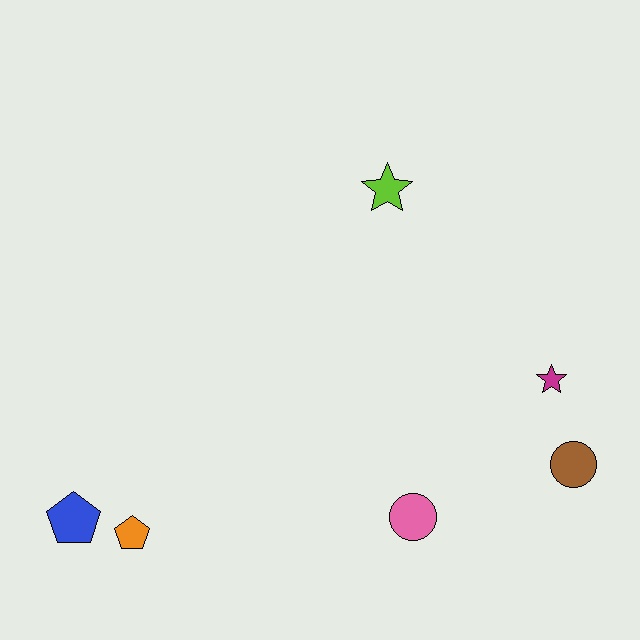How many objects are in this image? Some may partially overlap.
There are 6 objects.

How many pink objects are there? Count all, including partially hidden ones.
There is 1 pink object.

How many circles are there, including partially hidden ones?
There are 2 circles.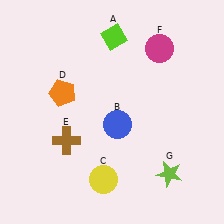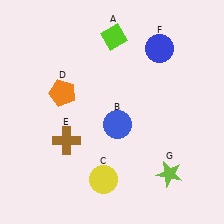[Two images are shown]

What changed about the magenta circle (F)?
In Image 1, F is magenta. In Image 2, it changed to blue.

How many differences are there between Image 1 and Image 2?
There is 1 difference between the two images.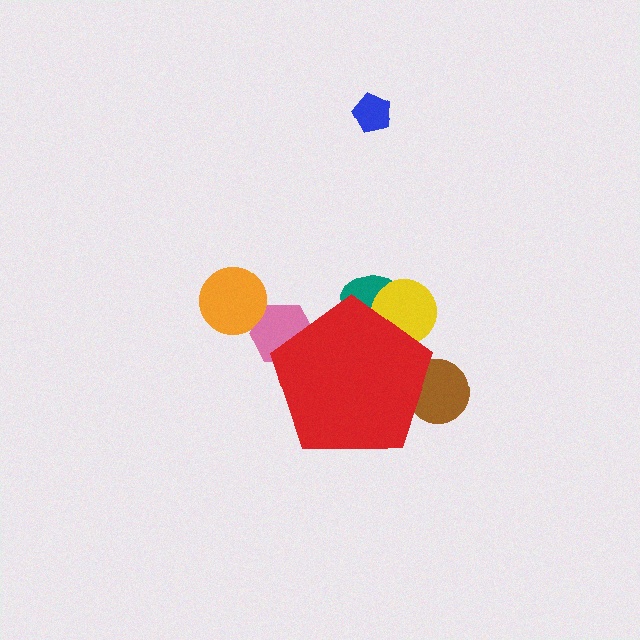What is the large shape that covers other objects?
A red pentagon.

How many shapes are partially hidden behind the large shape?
4 shapes are partially hidden.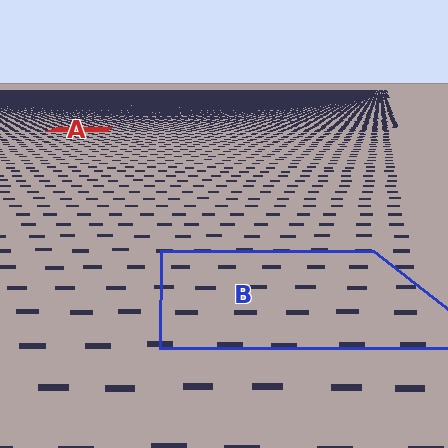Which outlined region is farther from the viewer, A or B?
Region A is farther from the viewer — the texture elements inside it appear smaller and more densely packed.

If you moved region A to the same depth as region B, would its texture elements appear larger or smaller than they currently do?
They would appear larger. At a closer depth, the same texture elements are projected at a bigger on-screen size.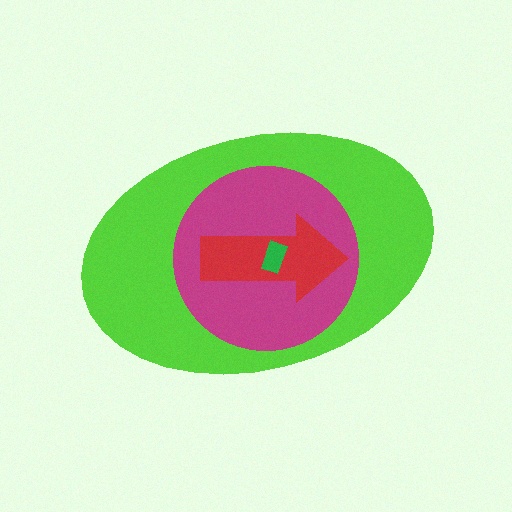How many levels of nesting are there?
4.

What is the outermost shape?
The lime ellipse.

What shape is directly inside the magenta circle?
The red arrow.